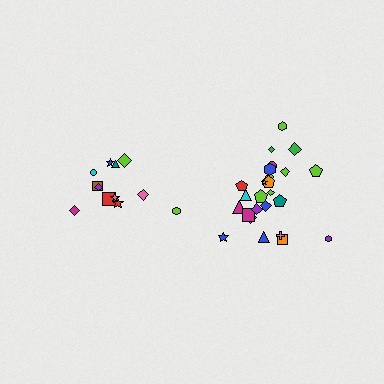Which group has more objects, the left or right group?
The right group.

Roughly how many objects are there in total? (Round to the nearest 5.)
Roughly 35 objects in total.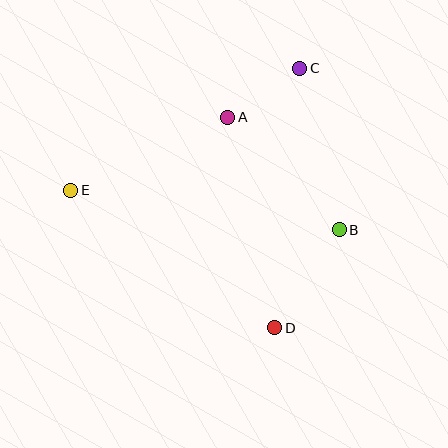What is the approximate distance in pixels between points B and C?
The distance between B and C is approximately 166 pixels.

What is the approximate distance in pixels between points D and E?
The distance between D and E is approximately 246 pixels.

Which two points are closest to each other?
Points A and C are closest to each other.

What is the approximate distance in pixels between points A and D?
The distance between A and D is approximately 216 pixels.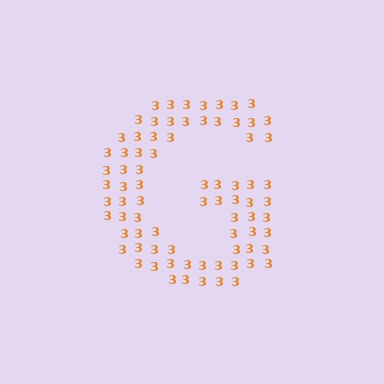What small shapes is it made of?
It is made of small digit 3's.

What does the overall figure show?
The overall figure shows the letter G.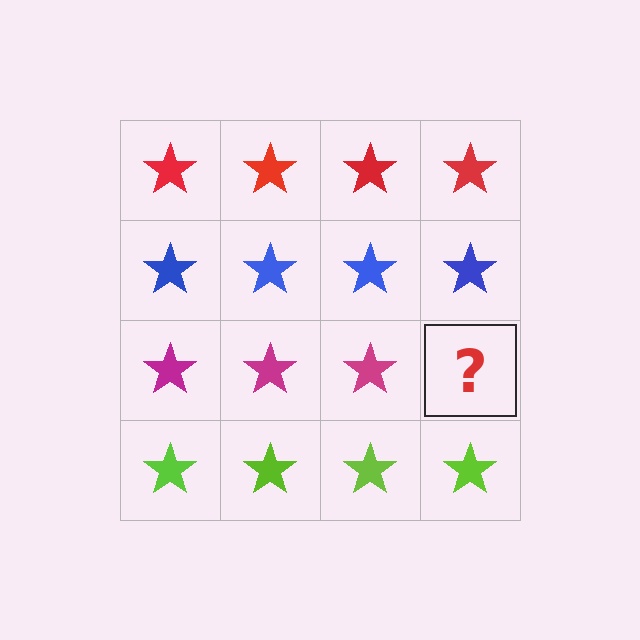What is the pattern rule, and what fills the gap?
The rule is that each row has a consistent color. The gap should be filled with a magenta star.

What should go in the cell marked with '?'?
The missing cell should contain a magenta star.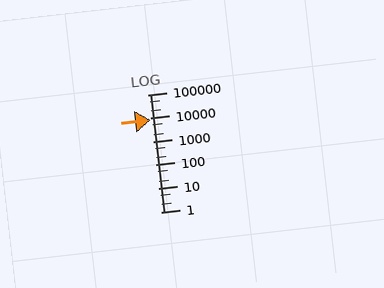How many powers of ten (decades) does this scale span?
The scale spans 5 decades, from 1 to 100000.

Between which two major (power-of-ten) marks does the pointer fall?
The pointer is between 1000 and 10000.